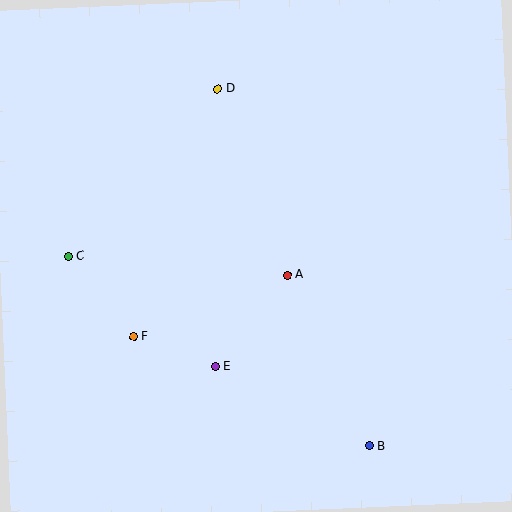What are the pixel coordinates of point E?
Point E is at (215, 367).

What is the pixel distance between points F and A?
The distance between F and A is 165 pixels.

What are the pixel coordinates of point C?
Point C is at (68, 256).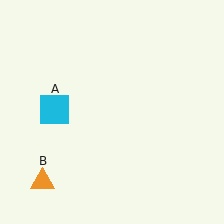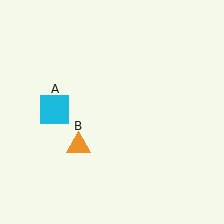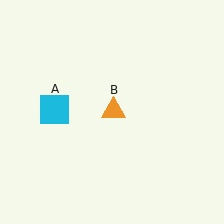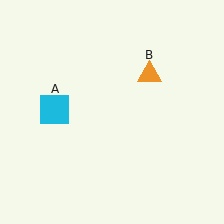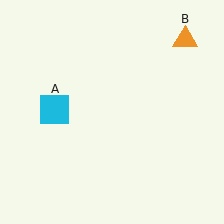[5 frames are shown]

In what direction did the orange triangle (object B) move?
The orange triangle (object B) moved up and to the right.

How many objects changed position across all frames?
1 object changed position: orange triangle (object B).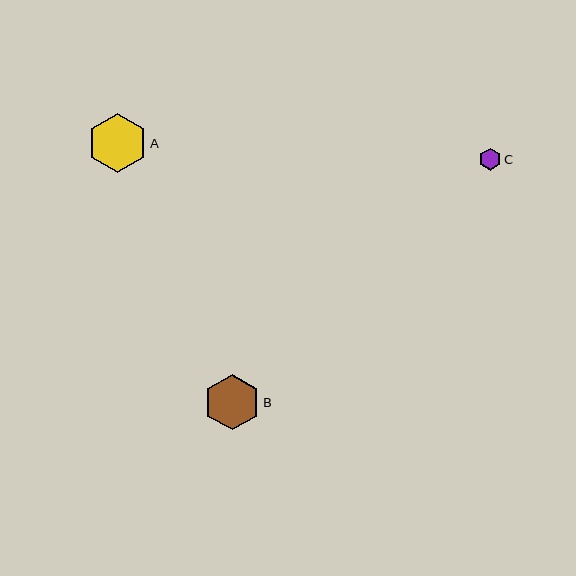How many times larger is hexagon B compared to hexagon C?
Hexagon B is approximately 2.5 times the size of hexagon C.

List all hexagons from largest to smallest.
From largest to smallest: A, B, C.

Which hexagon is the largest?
Hexagon A is the largest with a size of approximately 59 pixels.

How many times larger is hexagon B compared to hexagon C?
Hexagon B is approximately 2.5 times the size of hexagon C.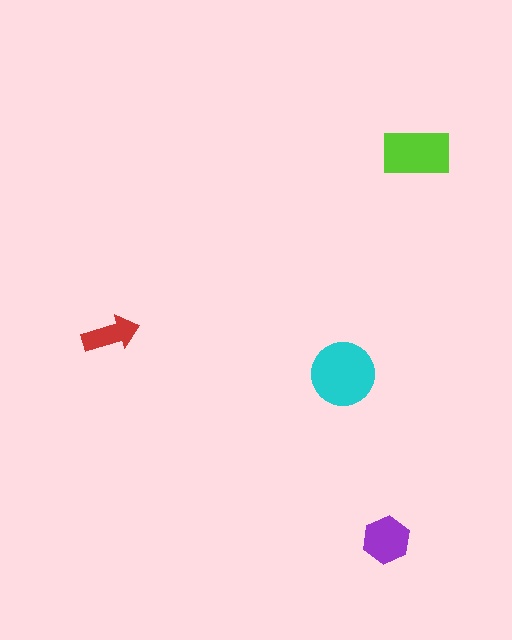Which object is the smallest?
The red arrow.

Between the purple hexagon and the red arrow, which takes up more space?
The purple hexagon.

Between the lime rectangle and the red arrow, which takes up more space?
The lime rectangle.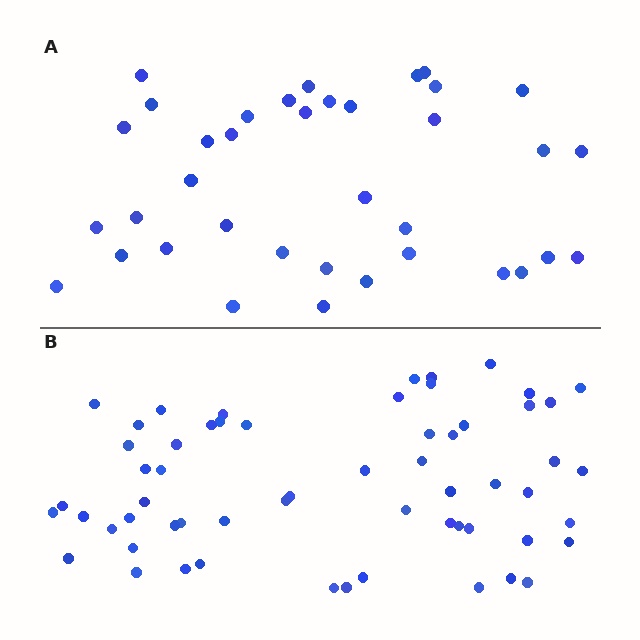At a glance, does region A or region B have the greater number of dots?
Region B (the bottom region) has more dots.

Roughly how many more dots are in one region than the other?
Region B has approximately 20 more dots than region A.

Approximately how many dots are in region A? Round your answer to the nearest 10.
About 40 dots. (The exact count is 37, which rounds to 40.)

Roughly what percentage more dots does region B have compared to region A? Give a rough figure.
About 60% more.